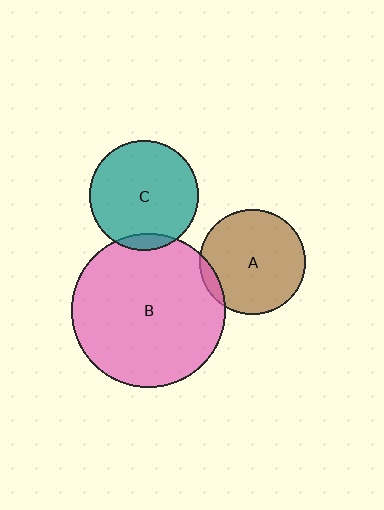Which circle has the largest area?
Circle B (pink).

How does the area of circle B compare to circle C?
Approximately 2.0 times.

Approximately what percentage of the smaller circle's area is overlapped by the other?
Approximately 5%.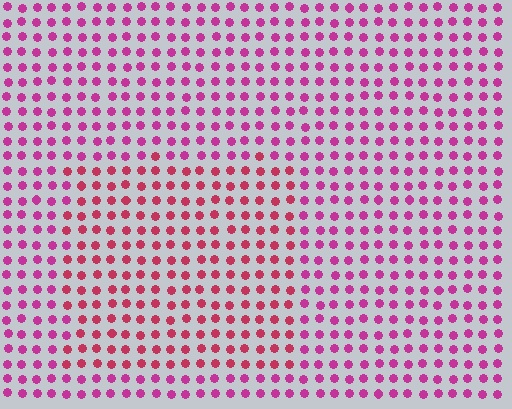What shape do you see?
I see a rectangle.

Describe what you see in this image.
The image is filled with small magenta elements in a uniform arrangement. A rectangle-shaped region is visible where the elements are tinted to a slightly different hue, forming a subtle color boundary.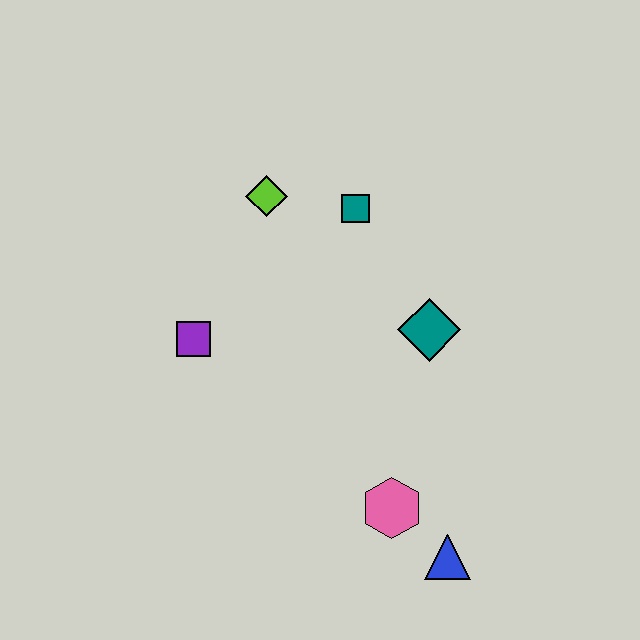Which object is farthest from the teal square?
The blue triangle is farthest from the teal square.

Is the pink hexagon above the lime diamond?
No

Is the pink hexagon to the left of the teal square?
No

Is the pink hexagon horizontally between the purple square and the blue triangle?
Yes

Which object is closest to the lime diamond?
The teal square is closest to the lime diamond.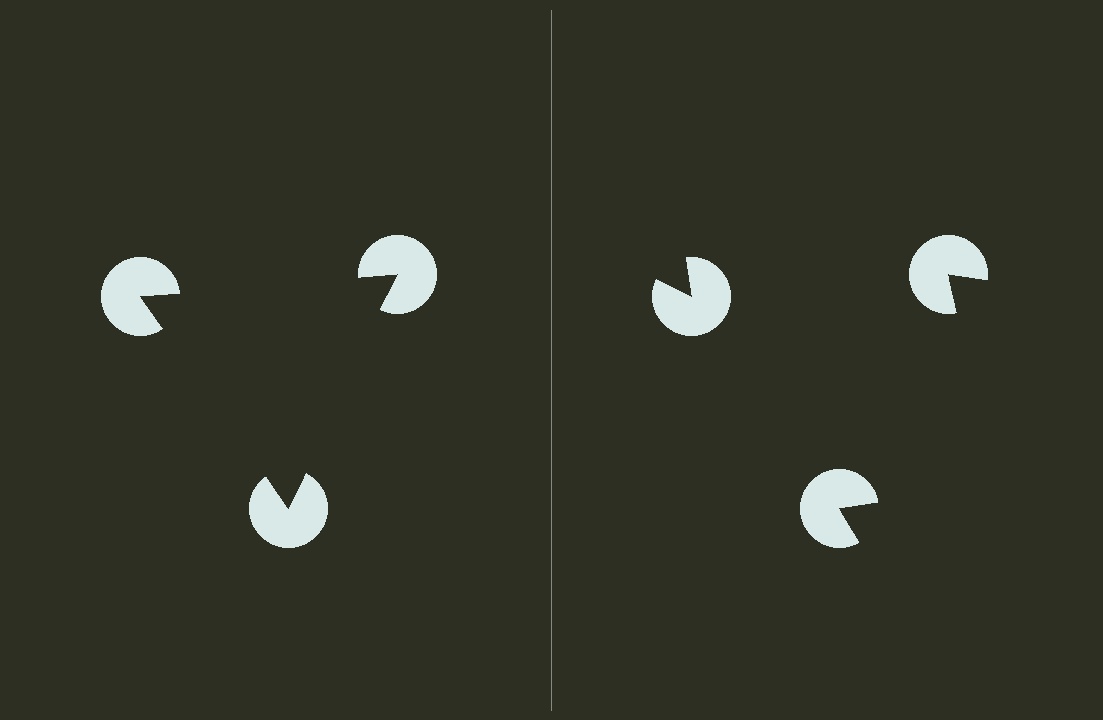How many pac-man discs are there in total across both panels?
6 — 3 on each side.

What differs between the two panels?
The pac-man discs are positioned identically on both sides; only the wedge orientations differ. On the left they align to a triangle; on the right they are misaligned.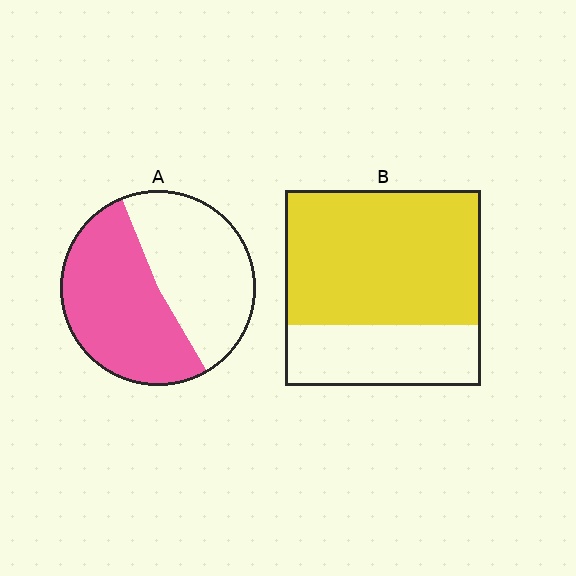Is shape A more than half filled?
Roughly half.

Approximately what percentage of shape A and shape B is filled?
A is approximately 50% and B is approximately 70%.